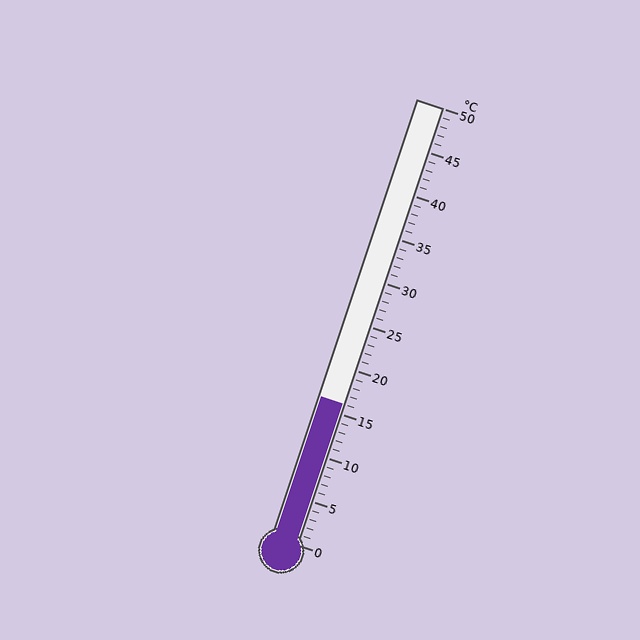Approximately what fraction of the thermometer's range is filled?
The thermometer is filled to approximately 30% of its range.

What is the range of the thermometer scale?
The thermometer scale ranges from 0°C to 50°C.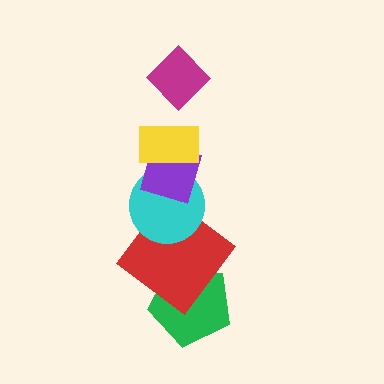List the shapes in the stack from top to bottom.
From top to bottom: the magenta diamond, the yellow rectangle, the purple diamond, the cyan circle, the red diamond, the green pentagon.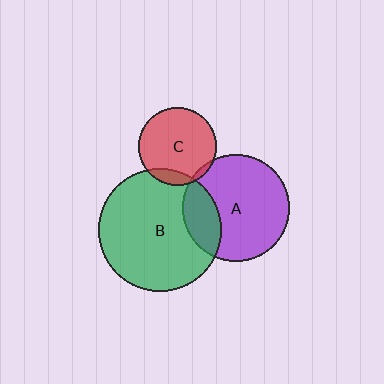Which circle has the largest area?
Circle B (green).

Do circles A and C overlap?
Yes.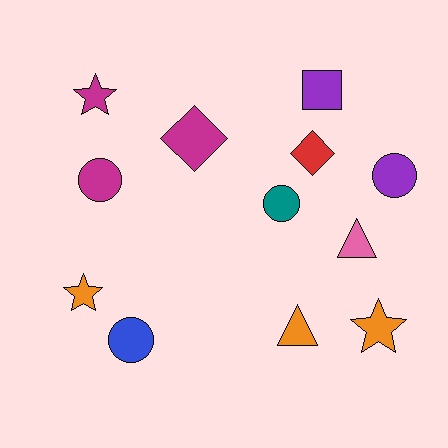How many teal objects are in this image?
There is 1 teal object.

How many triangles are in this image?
There are 2 triangles.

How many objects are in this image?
There are 12 objects.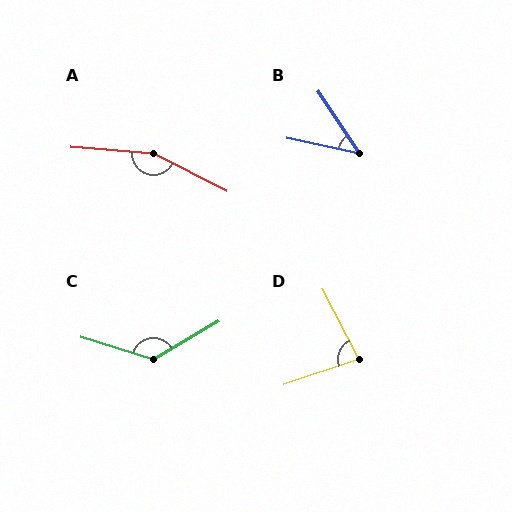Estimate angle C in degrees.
Approximately 132 degrees.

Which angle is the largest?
A, at approximately 158 degrees.